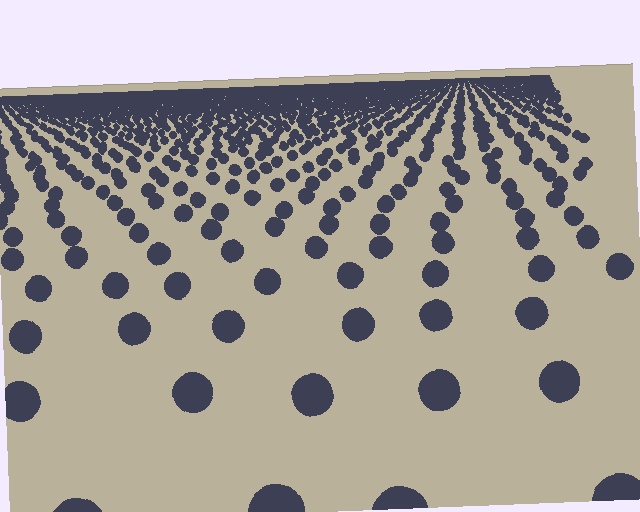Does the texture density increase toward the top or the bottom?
Density increases toward the top.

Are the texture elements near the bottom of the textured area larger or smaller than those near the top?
Larger. Near the bottom, elements are closer to the viewer and appear at a bigger on-screen size.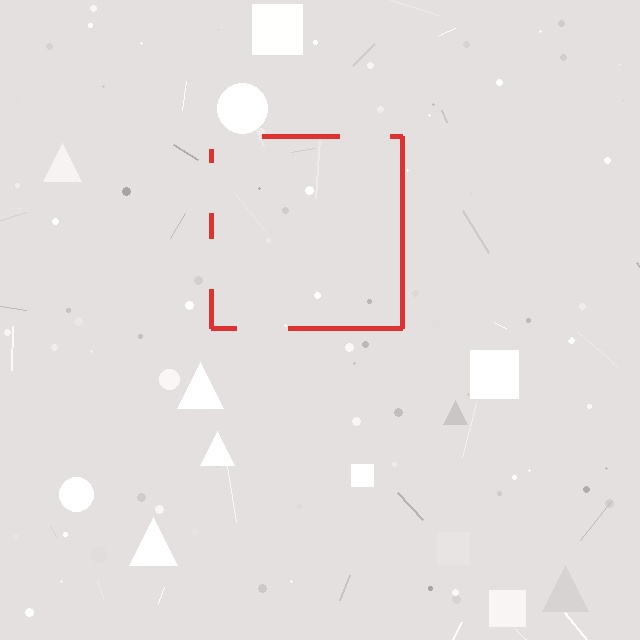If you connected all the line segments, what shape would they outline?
They would outline a square.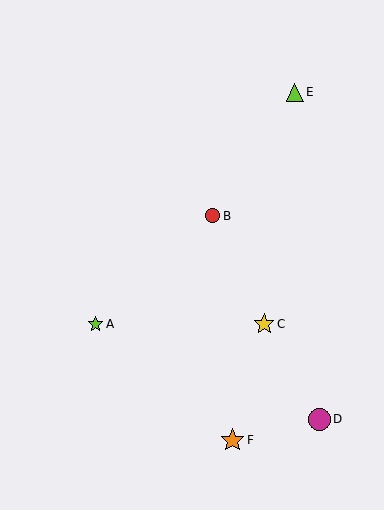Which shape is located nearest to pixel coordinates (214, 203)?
The red circle (labeled B) at (212, 216) is nearest to that location.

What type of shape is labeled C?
Shape C is a yellow star.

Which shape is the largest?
The orange star (labeled F) is the largest.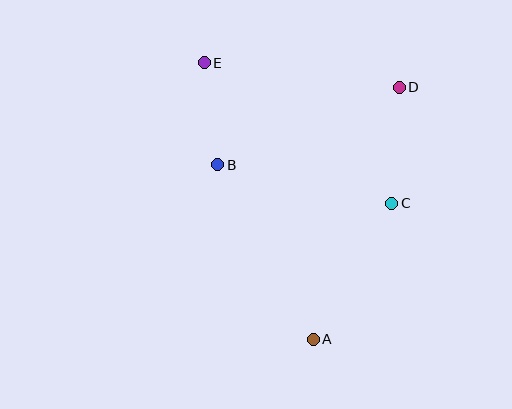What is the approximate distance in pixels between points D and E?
The distance between D and E is approximately 197 pixels.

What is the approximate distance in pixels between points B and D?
The distance between B and D is approximately 198 pixels.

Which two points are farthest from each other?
Points A and E are farthest from each other.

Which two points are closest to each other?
Points B and E are closest to each other.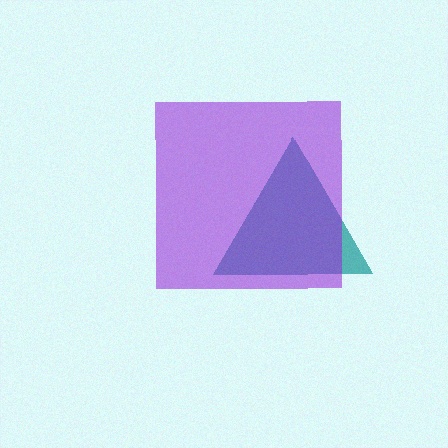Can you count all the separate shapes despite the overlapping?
Yes, there are 2 separate shapes.